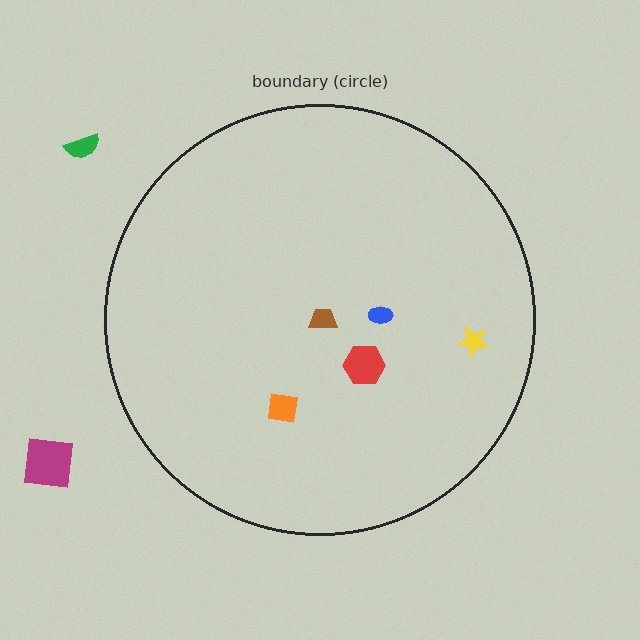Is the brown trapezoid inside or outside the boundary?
Inside.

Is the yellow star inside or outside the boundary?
Inside.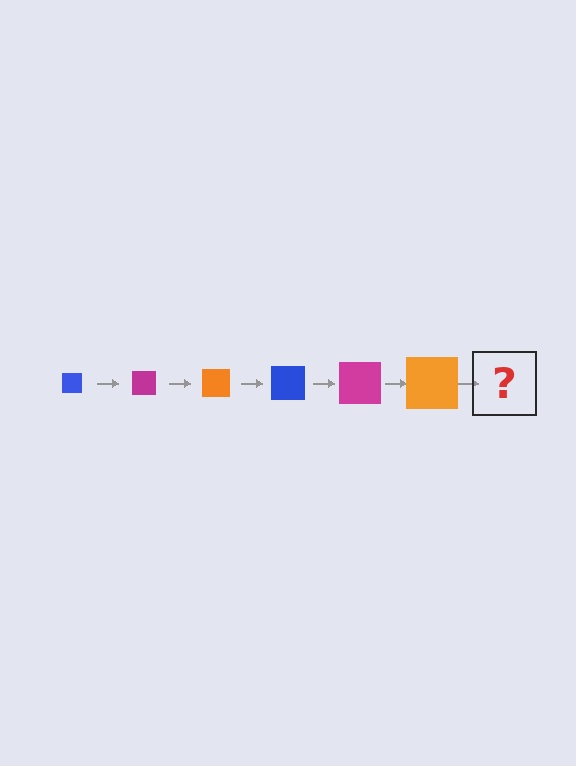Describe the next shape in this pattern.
It should be a blue square, larger than the previous one.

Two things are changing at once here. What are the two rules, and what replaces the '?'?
The two rules are that the square grows larger each step and the color cycles through blue, magenta, and orange. The '?' should be a blue square, larger than the previous one.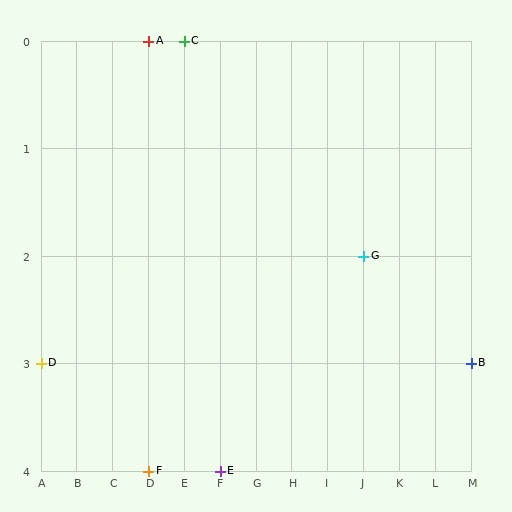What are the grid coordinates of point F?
Point F is at grid coordinates (D, 4).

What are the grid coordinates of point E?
Point E is at grid coordinates (F, 4).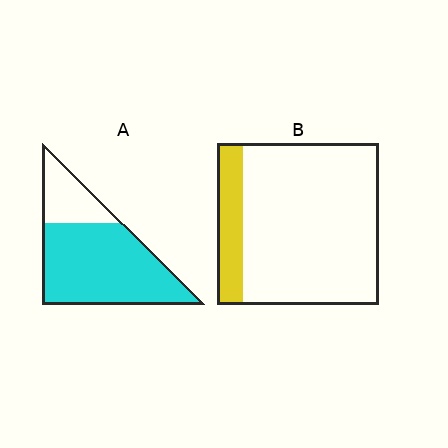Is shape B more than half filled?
No.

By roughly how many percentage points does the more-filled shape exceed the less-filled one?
By roughly 60 percentage points (A over B).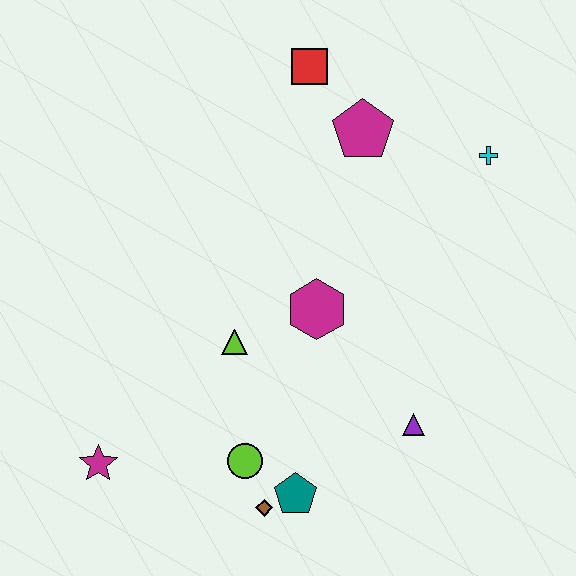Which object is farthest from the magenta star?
The cyan cross is farthest from the magenta star.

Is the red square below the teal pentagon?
No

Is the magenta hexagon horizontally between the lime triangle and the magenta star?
No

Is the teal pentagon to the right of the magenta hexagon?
No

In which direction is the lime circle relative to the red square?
The lime circle is below the red square.